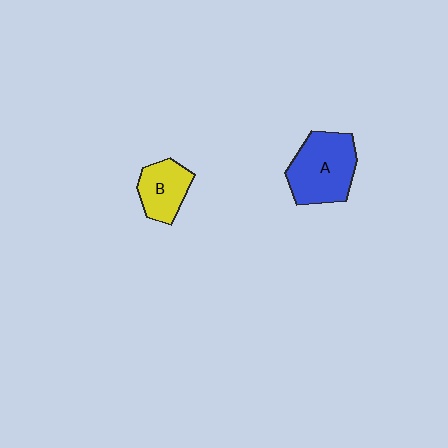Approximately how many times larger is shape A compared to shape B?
Approximately 1.6 times.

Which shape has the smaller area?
Shape B (yellow).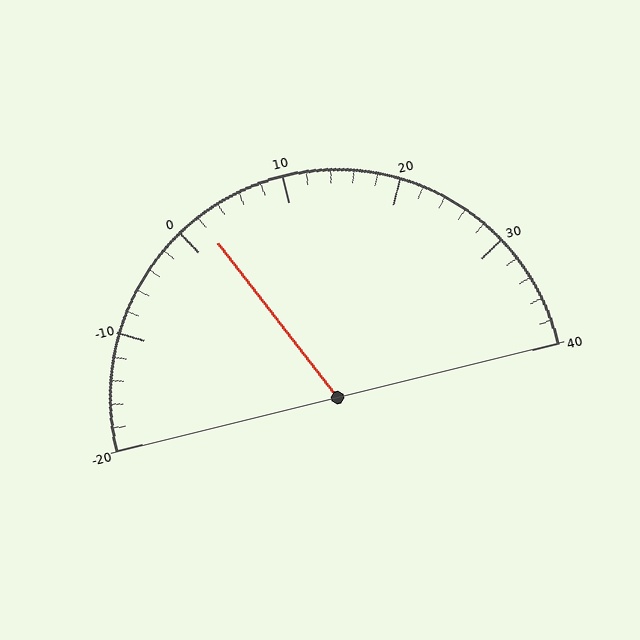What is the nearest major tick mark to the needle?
The nearest major tick mark is 0.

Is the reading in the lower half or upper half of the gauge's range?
The reading is in the lower half of the range (-20 to 40).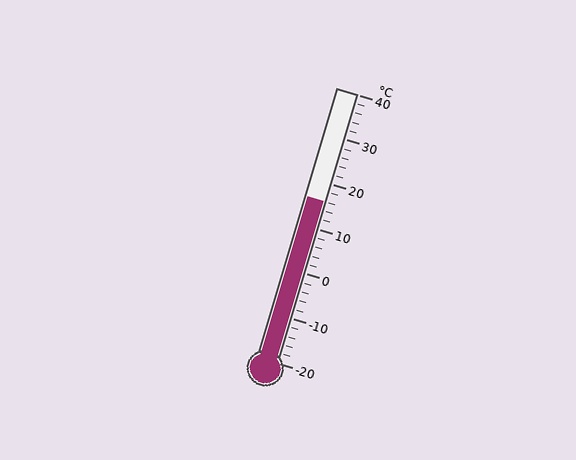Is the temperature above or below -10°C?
The temperature is above -10°C.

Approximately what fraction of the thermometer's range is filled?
The thermometer is filled to approximately 60% of its range.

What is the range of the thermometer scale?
The thermometer scale ranges from -20°C to 40°C.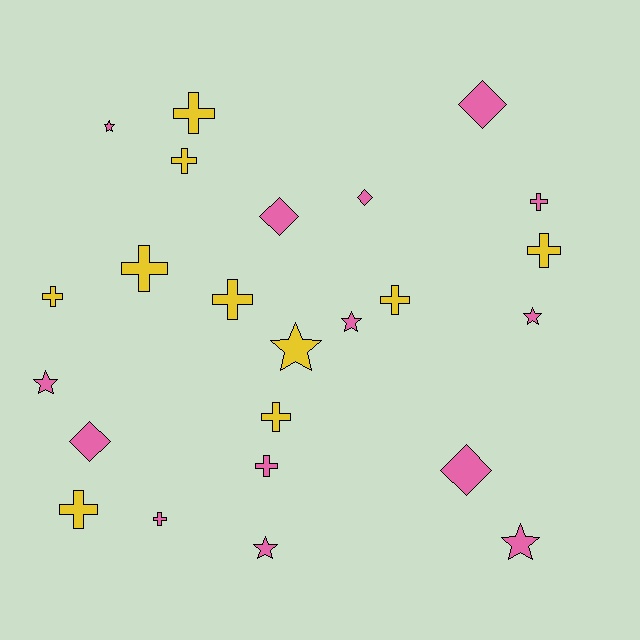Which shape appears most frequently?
Cross, with 12 objects.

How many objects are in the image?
There are 24 objects.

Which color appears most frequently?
Pink, with 14 objects.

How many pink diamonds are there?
There are 5 pink diamonds.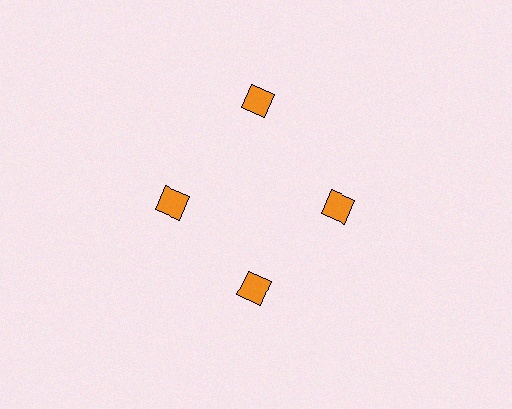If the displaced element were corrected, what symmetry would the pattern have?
It would have 4-fold rotational symmetry — the pattern would map onto itself every 90 degrees.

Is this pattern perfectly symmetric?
No. The 4 orange squares are arranged in a ring, but one element near the 12 o'clock position is pushed outward from the center, breaking the 4-fold rotational symmetry.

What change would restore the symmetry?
The symmetry would be restored by moving it inward, back onto the ring so that all 4 squares sit at equal angles and equal distance from the center.